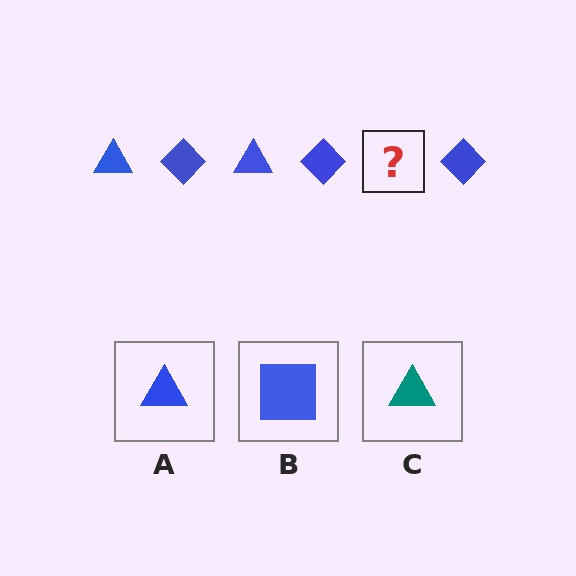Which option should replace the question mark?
Option A.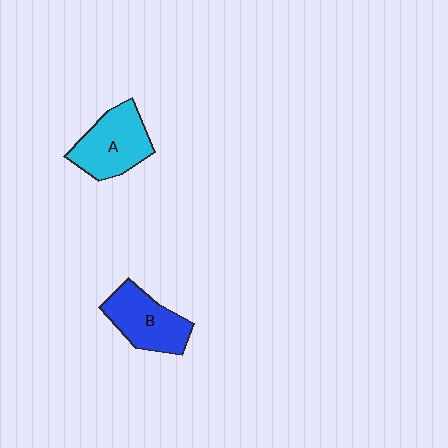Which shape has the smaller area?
Shape B (blue).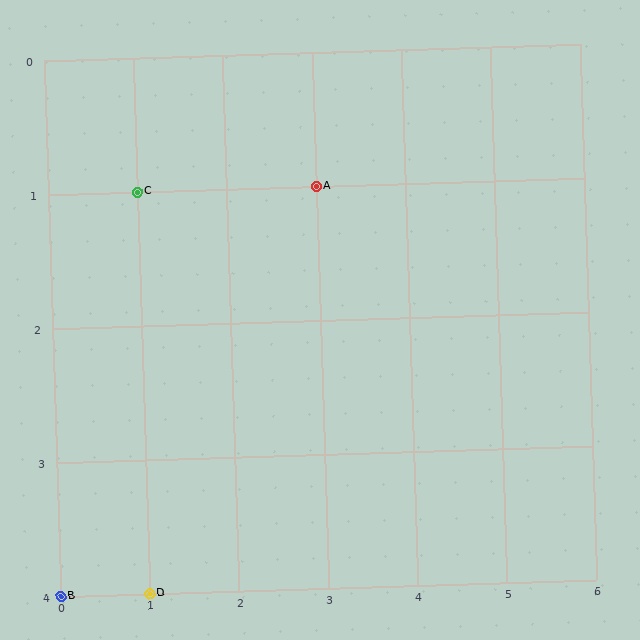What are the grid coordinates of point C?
Point C is at grid coordinates (1, 1).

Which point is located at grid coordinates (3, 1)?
Point A is at (3, 1).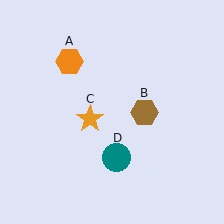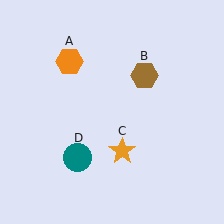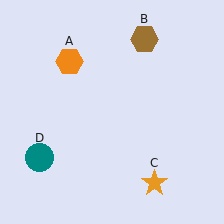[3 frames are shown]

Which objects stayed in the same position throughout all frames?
Orange hexagon (object A) remained stationary.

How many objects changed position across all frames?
3 objects changed position: brown hexagon (object B), orange star (object C), teal circle (object D).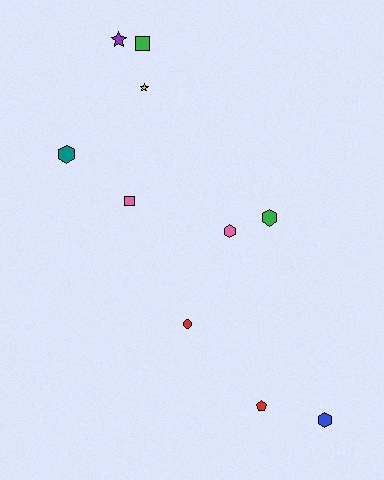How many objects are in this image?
There are 10 objects.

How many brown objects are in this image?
There are no brown objects.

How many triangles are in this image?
There are no triangles.